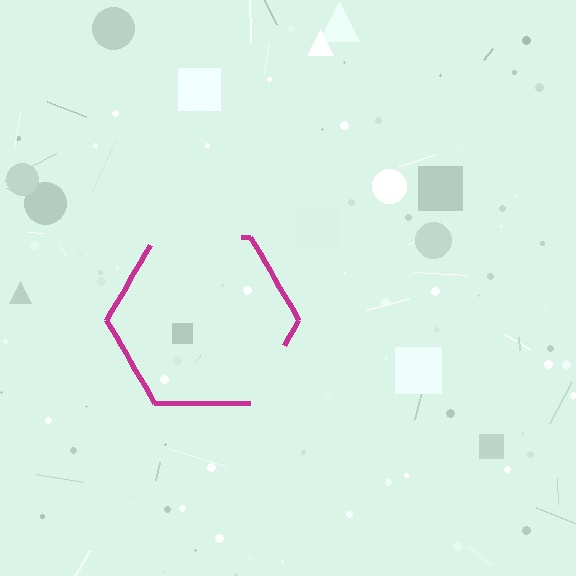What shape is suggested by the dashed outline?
The dashed outline suggests a hexagon.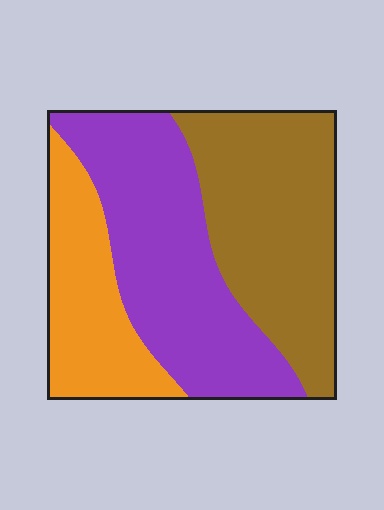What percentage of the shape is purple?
Purple covers about 40% of the shape.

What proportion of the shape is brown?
Brown covers around 40% of the shape.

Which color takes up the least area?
Orange, at roughly 25%.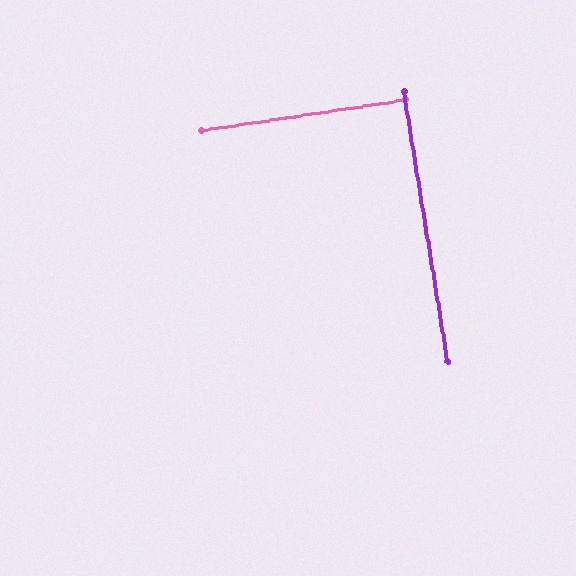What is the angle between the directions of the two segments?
Approximately 89 degrees.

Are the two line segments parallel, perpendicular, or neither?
Perpendicular — they meet at approximately 89°.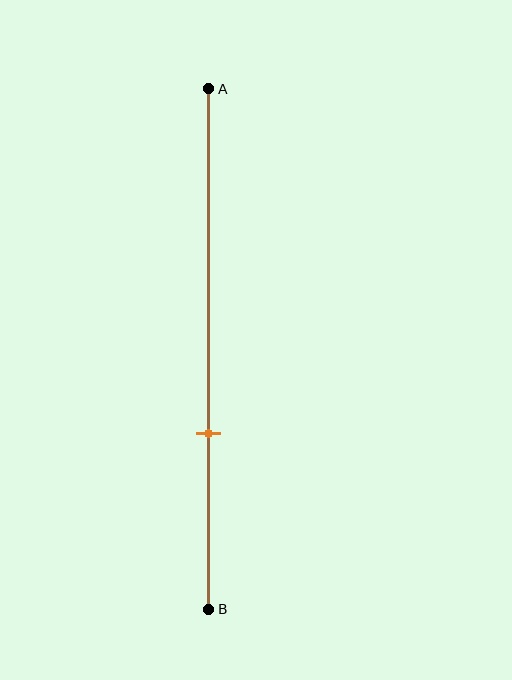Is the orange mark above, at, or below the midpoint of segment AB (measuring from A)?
The orange mark is below the midpoint of segment AB.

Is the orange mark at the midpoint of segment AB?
No, the mark is at about 65% from A, not at the 50% midpoint.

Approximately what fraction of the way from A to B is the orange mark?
The orange mark is approximately 65% of the way from A to B.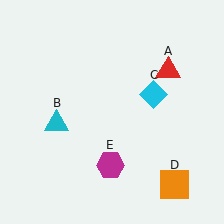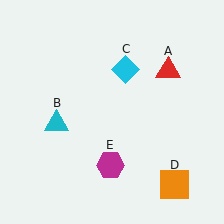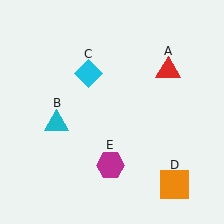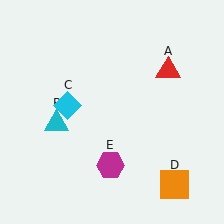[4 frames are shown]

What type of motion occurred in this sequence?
The cyan diamond (object C) rotated counterclockwise around the center of the scene.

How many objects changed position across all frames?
1 object changed position: cyan diamond (object C).